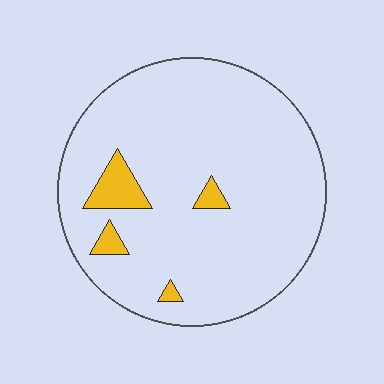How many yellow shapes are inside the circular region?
4.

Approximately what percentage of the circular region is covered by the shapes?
Approximately 5%.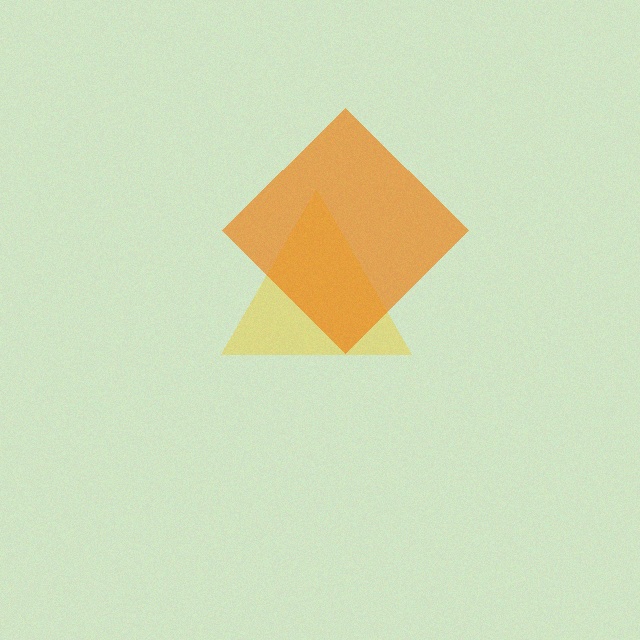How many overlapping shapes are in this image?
There are 2 overlapping shapes in the image.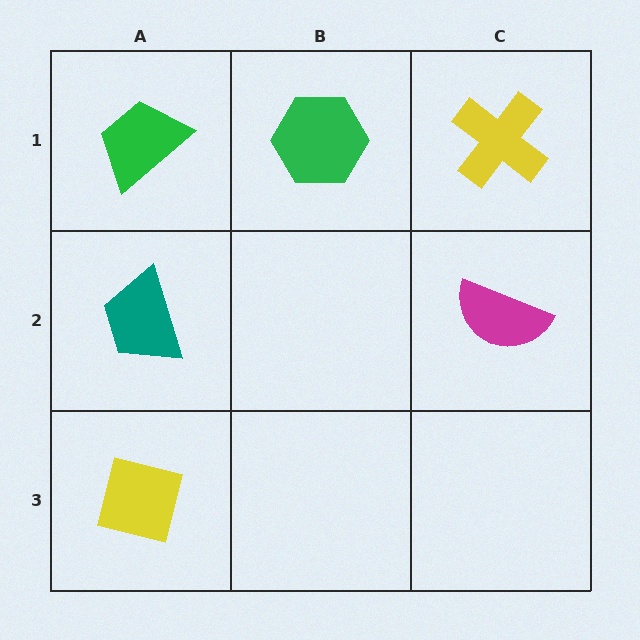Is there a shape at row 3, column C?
No, that cell is empty.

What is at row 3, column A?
A yellow square.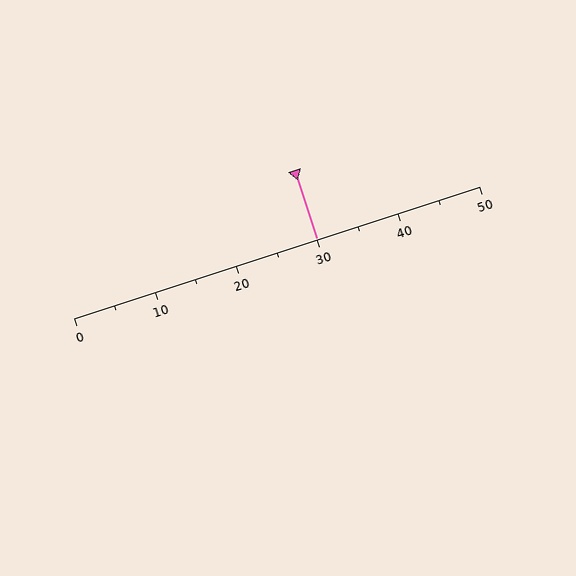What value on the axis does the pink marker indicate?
The marker indicates approximately 30.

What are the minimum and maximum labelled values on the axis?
The axis runs from 0 to 50.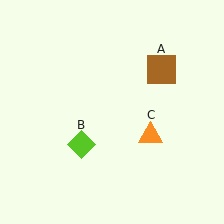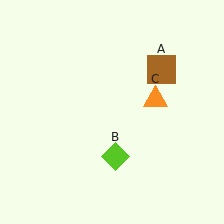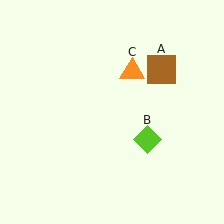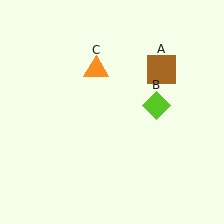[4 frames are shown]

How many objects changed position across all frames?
2 objects changed position: lime diamond (object B), orange triangle (object C).